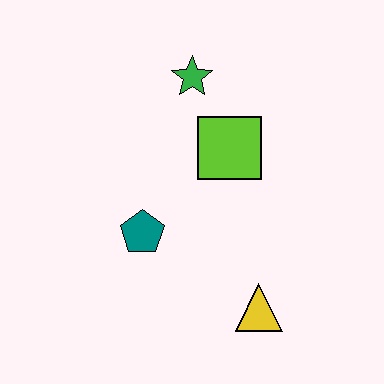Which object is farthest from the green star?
The yellow triangle is farthest from the green star.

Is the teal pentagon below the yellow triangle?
No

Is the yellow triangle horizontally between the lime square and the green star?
No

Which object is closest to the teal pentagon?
The lime square is closest to the teal pentagon.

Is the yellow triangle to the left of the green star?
No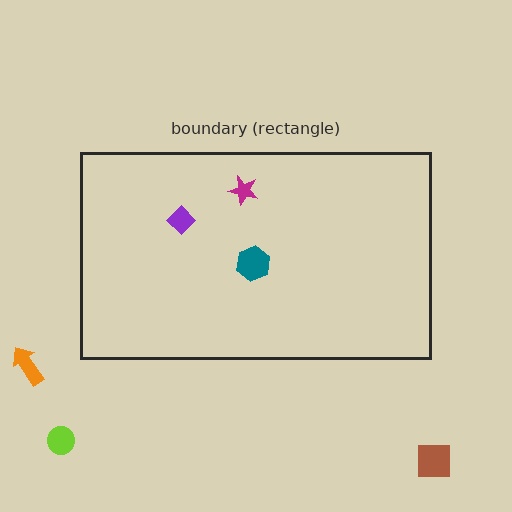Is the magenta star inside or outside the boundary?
Inside.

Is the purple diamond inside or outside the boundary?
Inside.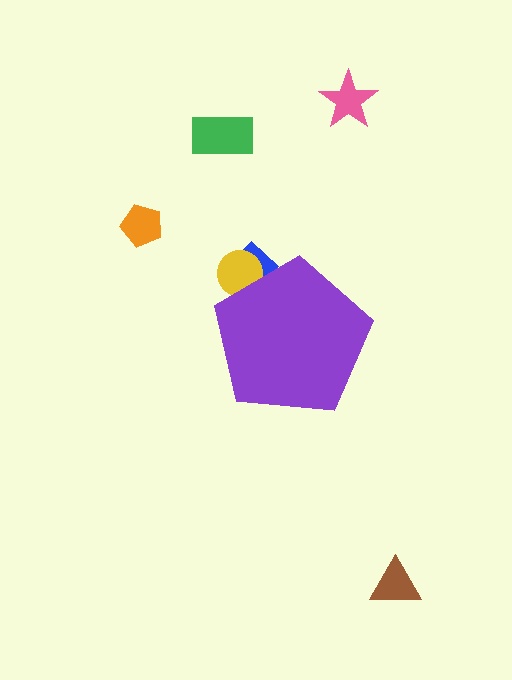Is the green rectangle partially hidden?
No, the green rectangle is fully visible.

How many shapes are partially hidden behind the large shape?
2 shapes are partially hidden.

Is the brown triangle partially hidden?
No, the brown triangle is fully visible.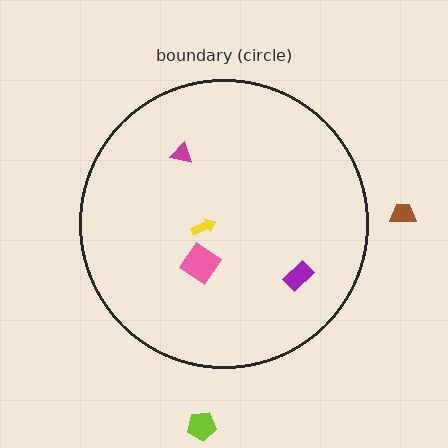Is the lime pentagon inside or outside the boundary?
Outside.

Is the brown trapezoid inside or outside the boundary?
Outside.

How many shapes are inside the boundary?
4 inside, 2 outside.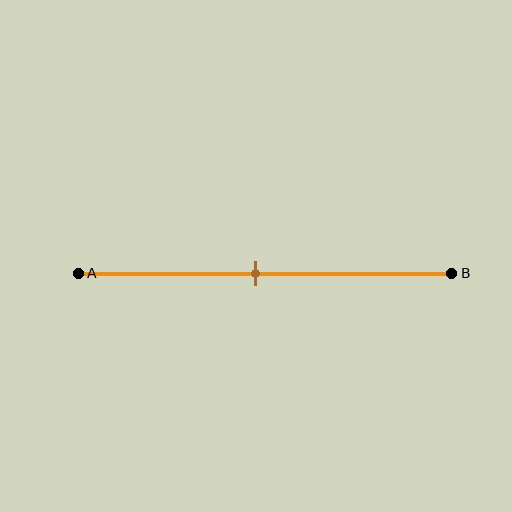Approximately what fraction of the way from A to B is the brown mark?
The brown mark is approximately 45% of the way from A to B.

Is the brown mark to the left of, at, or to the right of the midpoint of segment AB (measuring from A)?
The brown mark is approximately at the midpoint of segment AB.